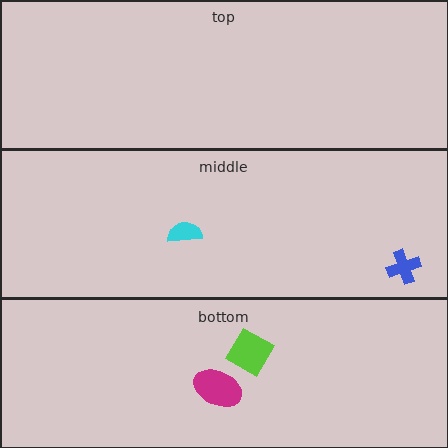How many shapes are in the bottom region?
2.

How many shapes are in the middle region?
2.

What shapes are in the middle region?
The cyan semicircle, the blue cross.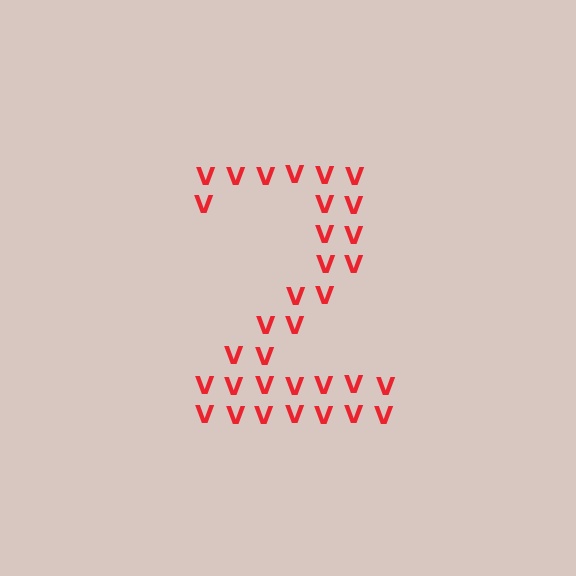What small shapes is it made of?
It is made of small letter V's.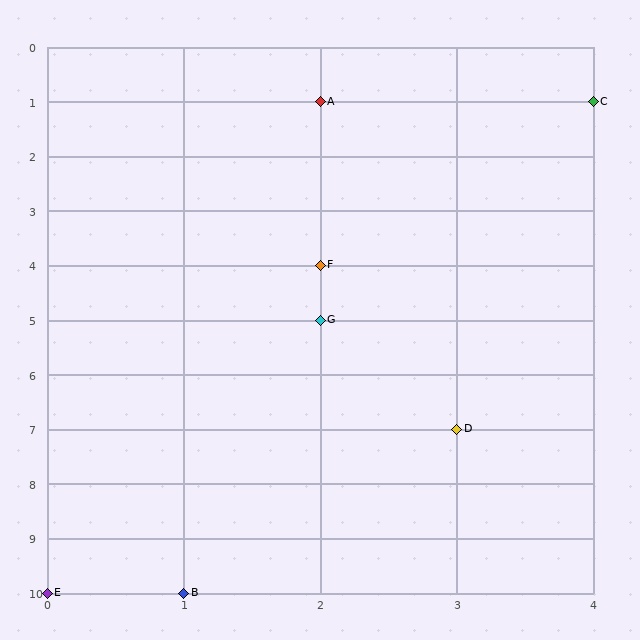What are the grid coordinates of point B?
Point B is at grid coordinates (1, 10).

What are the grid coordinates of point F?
Point F is at grid coordinates (2, 4).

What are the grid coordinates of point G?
Point G is at grid coordinates (2, 5).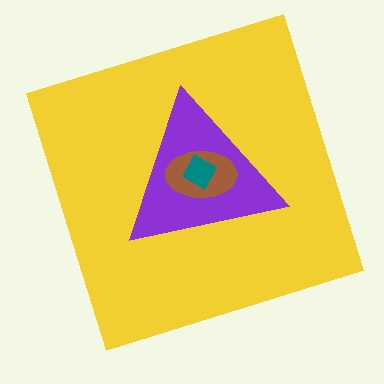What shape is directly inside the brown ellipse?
The teal diamond.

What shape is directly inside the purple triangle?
The brown ellipse.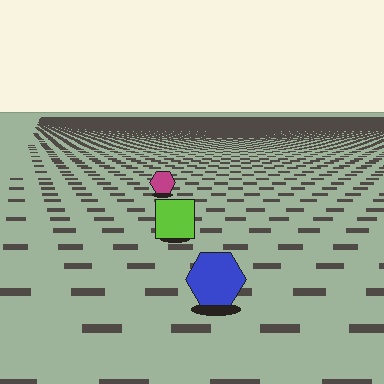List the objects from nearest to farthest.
From nearest to farthest: the blue hexagon, the lime square, the magenta hexagon.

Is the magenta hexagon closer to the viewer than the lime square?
No. The lime square is closer — you can tell from the texture gradient: the ground texture is coarser near it.